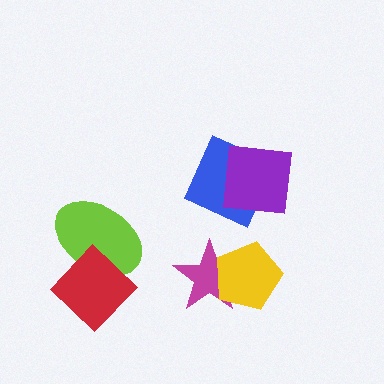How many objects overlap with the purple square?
1 object overlaps with the purple square.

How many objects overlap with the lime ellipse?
1 object overlaps with the lime ellipse.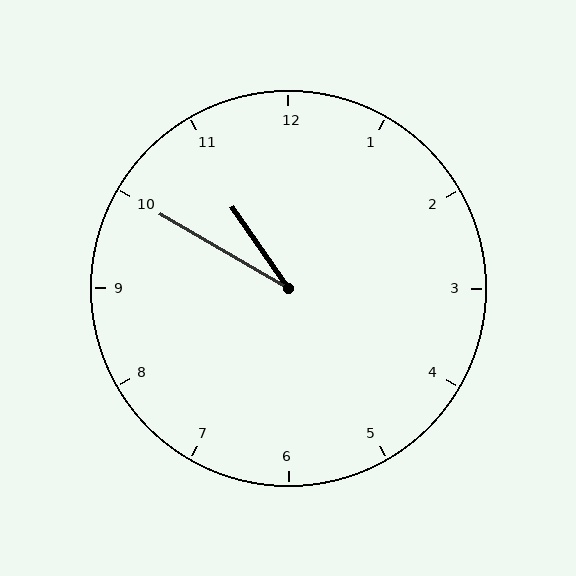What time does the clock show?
10:50.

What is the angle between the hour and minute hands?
Approximately 25 degrees.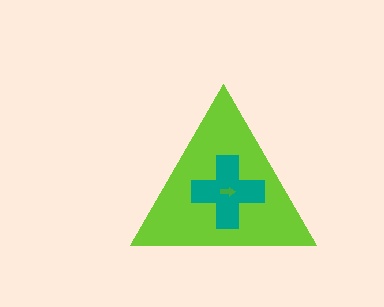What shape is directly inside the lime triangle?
The teal cross.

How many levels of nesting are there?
3.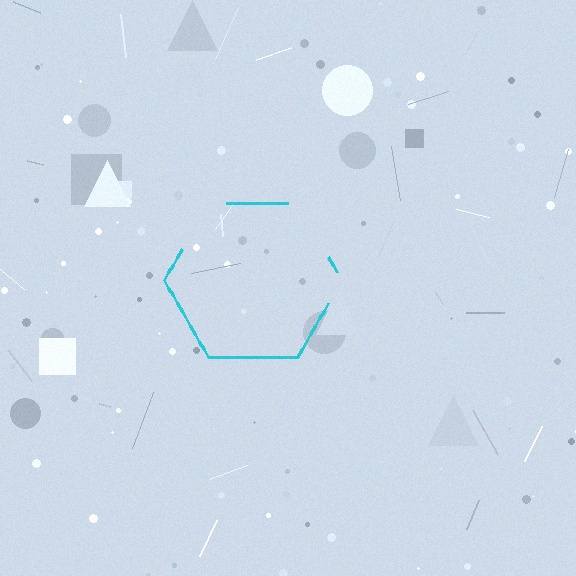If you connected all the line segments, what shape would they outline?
They would outline a hexagon.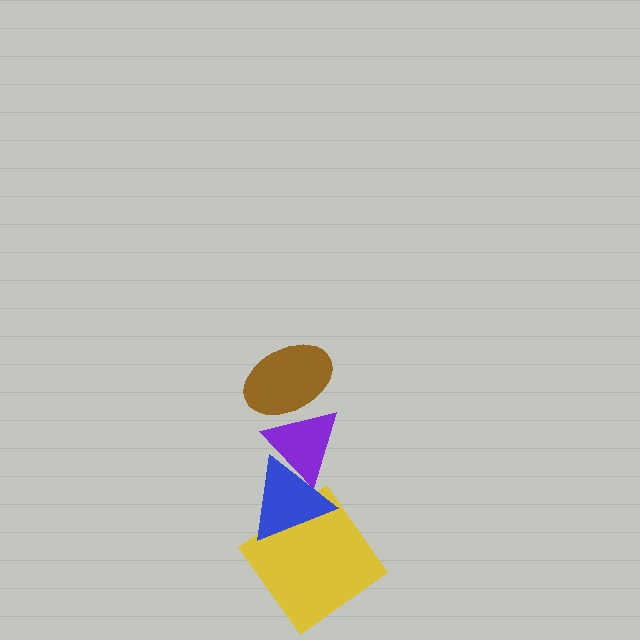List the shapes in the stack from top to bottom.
From top to bottom: the brown ellipse, the purple triangle, the blue triangle, the yellow diamond.